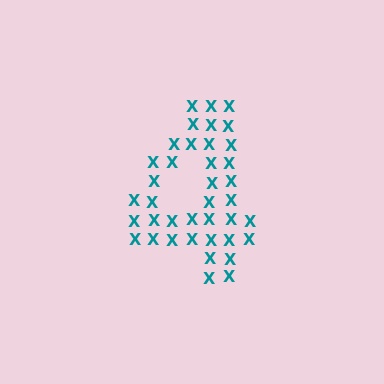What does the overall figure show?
The overall figure shows the digit 4.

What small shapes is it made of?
It is made of small letter X's.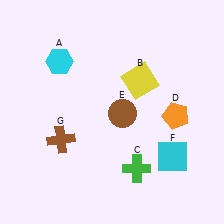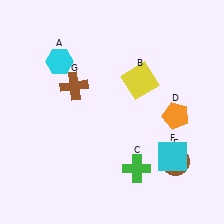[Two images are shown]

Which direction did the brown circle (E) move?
The brown circle (E) moved right.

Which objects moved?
The objects that moved are: the brown circle (E), the brown cross (G).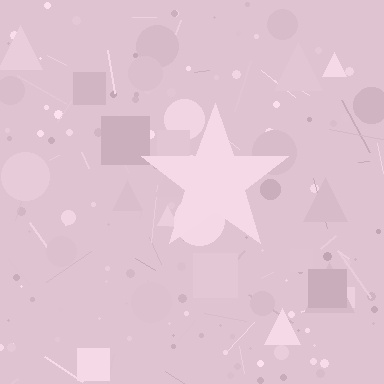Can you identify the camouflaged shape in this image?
The camouflaged shape is a star.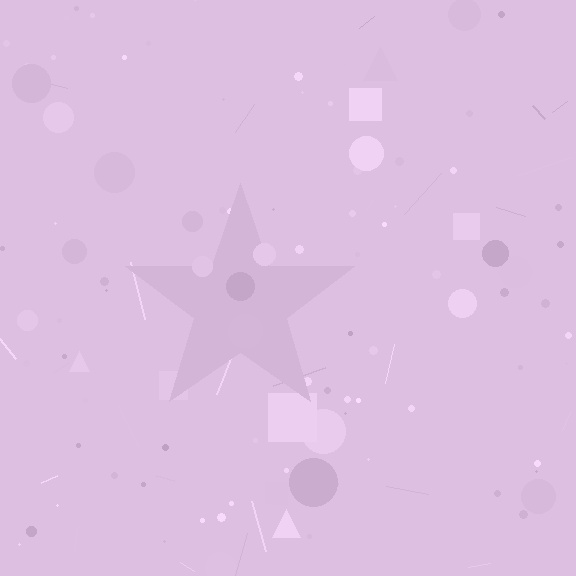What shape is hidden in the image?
A star is hidden in the image.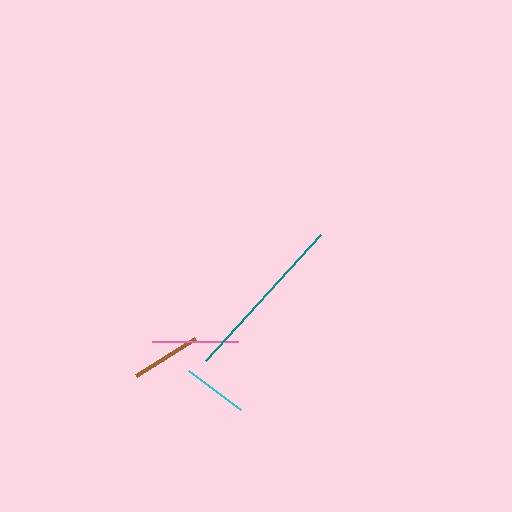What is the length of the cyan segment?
The cyan segment is approximately 65 pixels long.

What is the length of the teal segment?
The teal segment is approximately 171 pixels long.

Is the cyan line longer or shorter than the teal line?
The teal line is longer than the cyan line.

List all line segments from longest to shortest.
From longest to shortest: teal, pink, brown, cyan.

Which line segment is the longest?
The teal line is the longest at approximately 171 pixels.